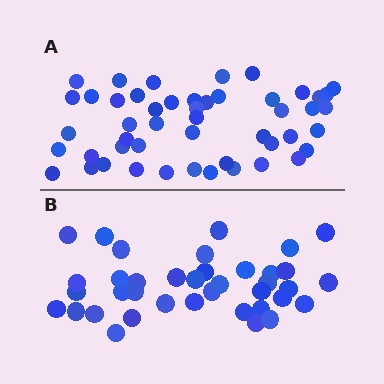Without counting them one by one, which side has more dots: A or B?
Region A (the top region) has more dots.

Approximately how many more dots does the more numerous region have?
Region A has roughly 12 or so more dots than region B.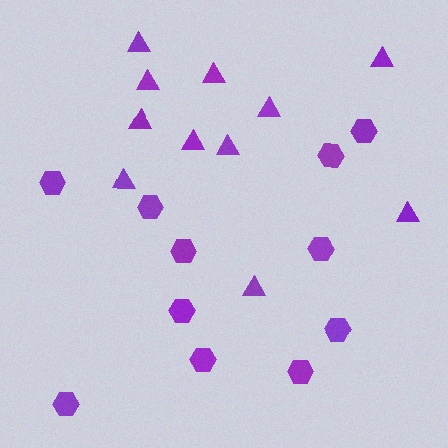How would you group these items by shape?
There are 2 groups: one group of triangles (11) and one group of hexagons (11).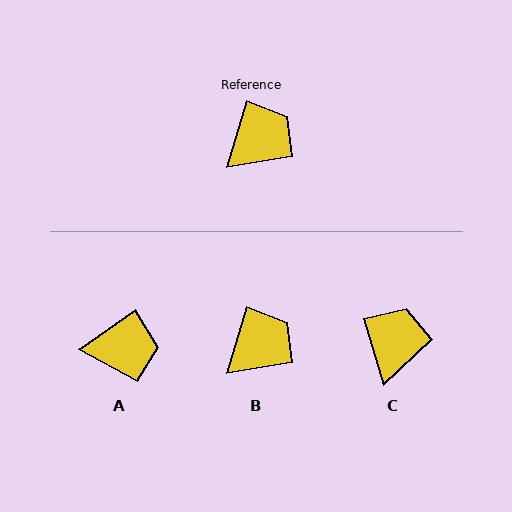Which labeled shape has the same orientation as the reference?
B.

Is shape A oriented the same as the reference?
No, it is off by about 38 degrees.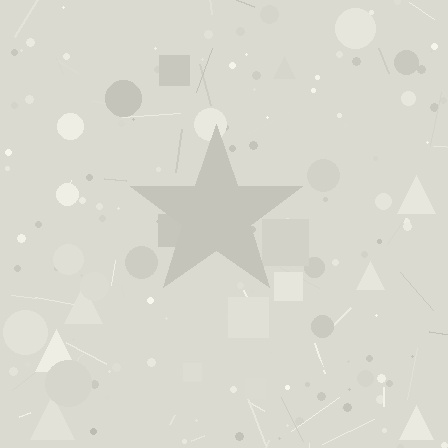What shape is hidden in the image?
A star is hidden in the image.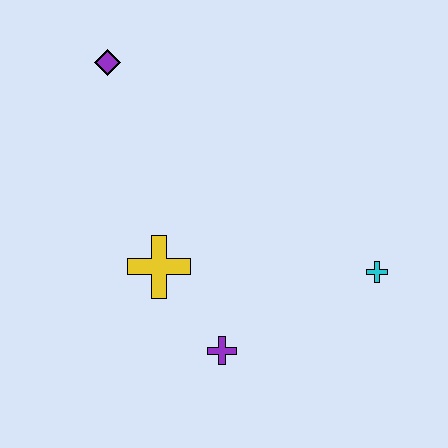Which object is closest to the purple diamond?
The yellow cross is closest to the purple diamond.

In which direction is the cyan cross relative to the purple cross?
The cyan cross is to the right of the purple cross.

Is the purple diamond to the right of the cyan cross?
No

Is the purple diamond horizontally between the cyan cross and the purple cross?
No